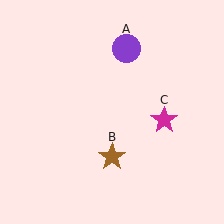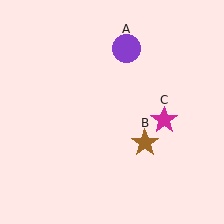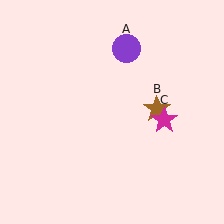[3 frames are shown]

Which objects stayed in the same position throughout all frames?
Purple circle (object A) and magenta star (object C) remained stationary.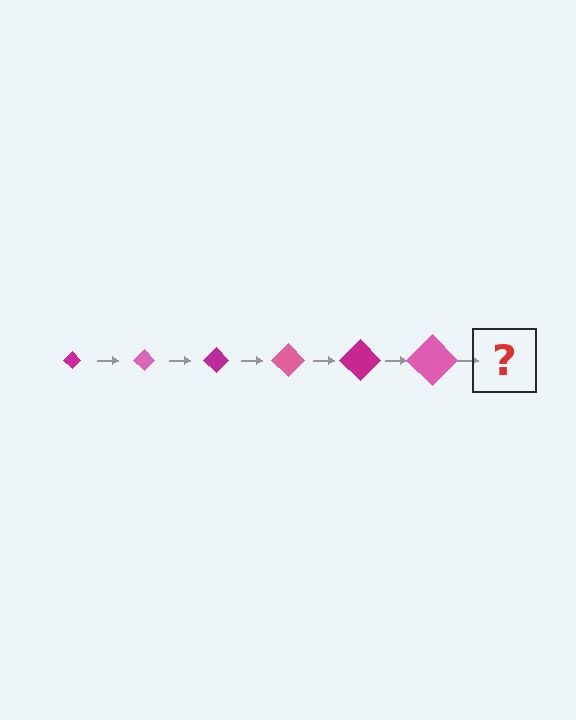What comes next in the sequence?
The next element should be a magenta diamond, larger than the previous one.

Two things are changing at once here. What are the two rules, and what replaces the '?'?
The two rules are that the diamond grows larger each step and the color cycles through magenta and pink. The '?' should be a magenta diamond, larger than the previous one.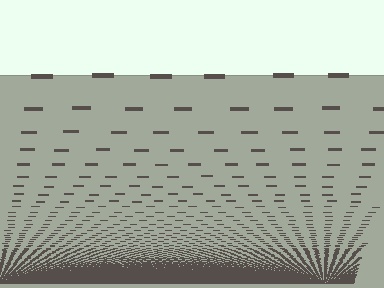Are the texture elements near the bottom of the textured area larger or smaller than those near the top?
Smaller. The gradient is inverted — elements near the bottom are smaller and denser.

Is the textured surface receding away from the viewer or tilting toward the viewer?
The surface appears to tilt toward the viewer. Texture elements get larger and sparser toward the top.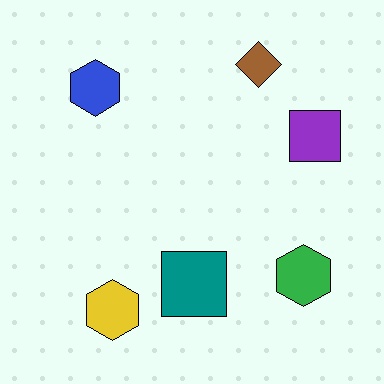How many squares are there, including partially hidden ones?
There are 2 squares.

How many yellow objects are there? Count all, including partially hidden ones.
There is 1 yellow object.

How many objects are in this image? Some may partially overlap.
There are 6 objects.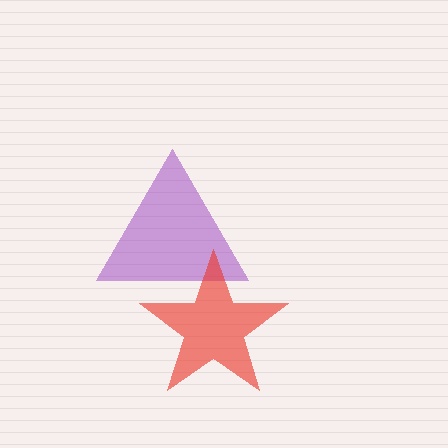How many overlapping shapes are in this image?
There are 2 overlapping shapes in the image.